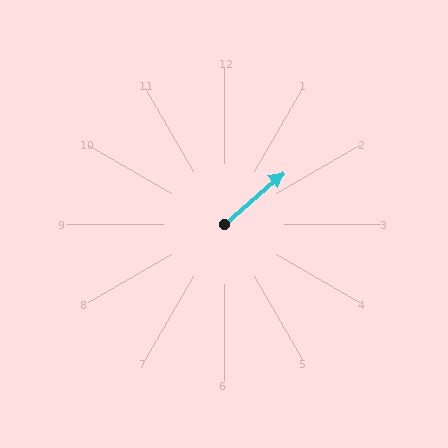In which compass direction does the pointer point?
Northeast.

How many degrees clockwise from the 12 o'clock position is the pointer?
Approximately 49 degrees.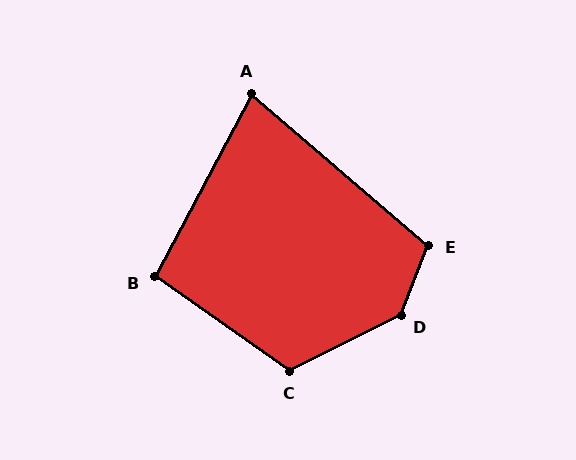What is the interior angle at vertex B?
Approximately 97 degrees (obtuse).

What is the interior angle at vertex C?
Approximately 118 degrees (obtuse).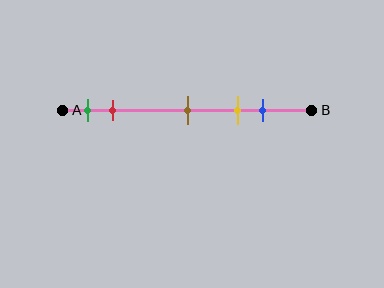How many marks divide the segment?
There are 5 marks dividing the segment.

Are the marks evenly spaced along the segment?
No, the marks are not evenly spaced.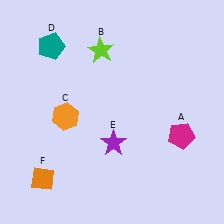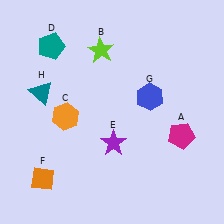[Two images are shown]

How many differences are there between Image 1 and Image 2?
There are 2 differences between the two images.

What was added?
A blue hexagon (G), a teal triangle (H) were added in Image 2.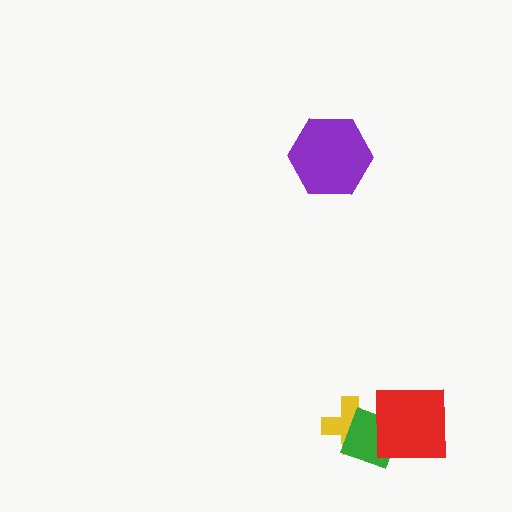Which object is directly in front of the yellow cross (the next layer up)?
The green diamond is directly in front of the yellow cross.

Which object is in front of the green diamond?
The red square is in front of the green diamond.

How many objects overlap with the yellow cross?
2 objects overlap with the yellow cross.